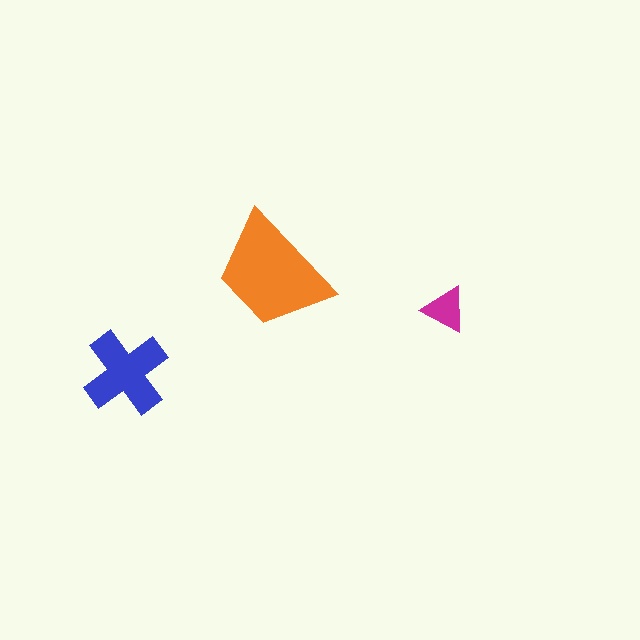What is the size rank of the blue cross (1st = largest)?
2nd.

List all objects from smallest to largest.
The magenta triangle, the blue cross, the orange trapezoid.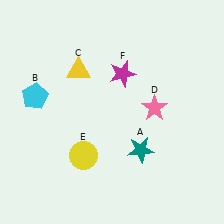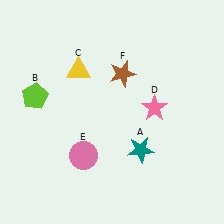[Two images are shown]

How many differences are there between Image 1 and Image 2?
There are 3 differences between the two images.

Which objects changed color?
B changed from cyan to lime. E changed from yellow to pink. F changed from magenta to brown.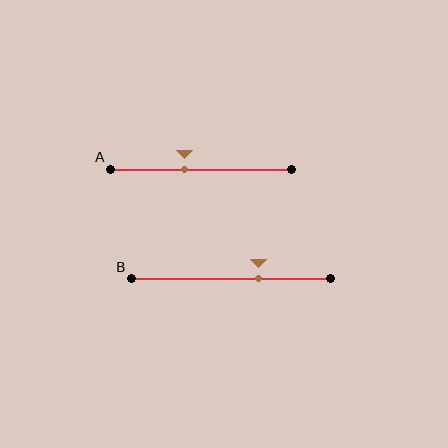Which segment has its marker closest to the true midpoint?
Segment A has its marker closest to the true midpoint.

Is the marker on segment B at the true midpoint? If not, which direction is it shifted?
No, the marker on segment B is shifted to the right by about 14% of the segment length.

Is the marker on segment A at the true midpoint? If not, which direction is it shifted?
No, the marker on segment A is shifted to the left by about 9% of the segment length.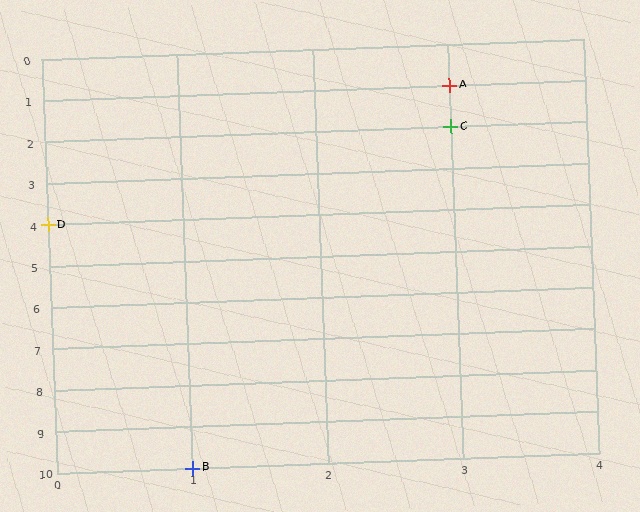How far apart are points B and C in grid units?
Points B and C are 2 columns and 8 rows apart (about 8.2 grid units diagonally).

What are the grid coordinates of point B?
Point B is at grid coordinates (1, 10).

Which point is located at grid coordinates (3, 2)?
Point C is at (3, 2).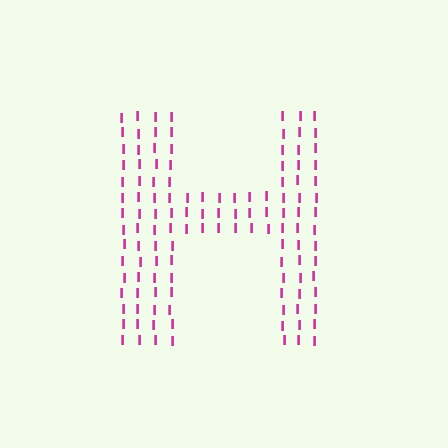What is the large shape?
The large shape is the letter H.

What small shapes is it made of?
It is made of small letter I's.